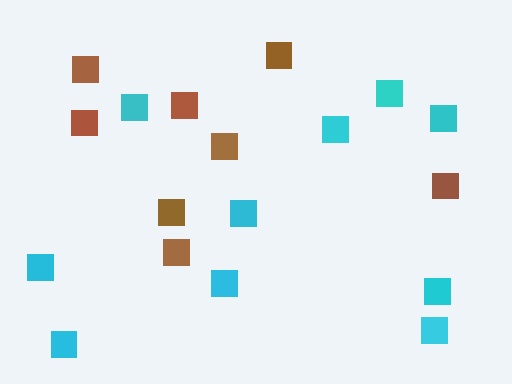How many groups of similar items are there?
There are 2 groups: one group of cyan squares (10) and one group of brown squares (8).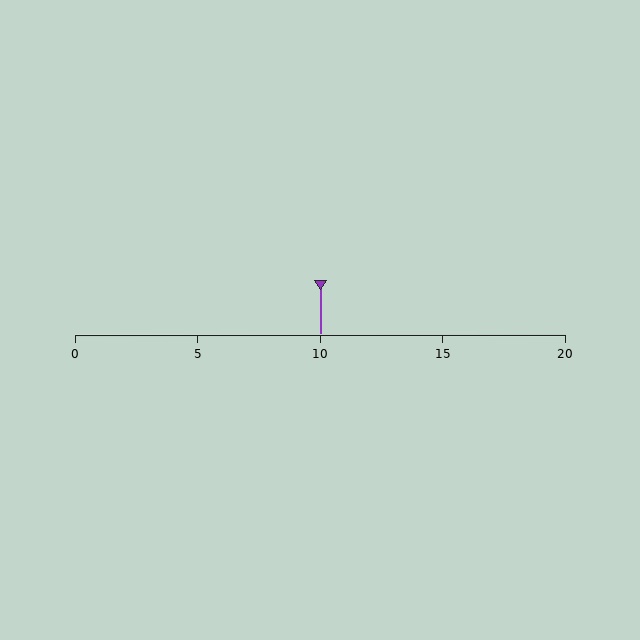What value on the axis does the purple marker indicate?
The marker indicates approximately 10.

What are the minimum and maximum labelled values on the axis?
The axis runs from 0 to 20.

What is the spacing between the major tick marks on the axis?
The major ticks are spaced 5 apart.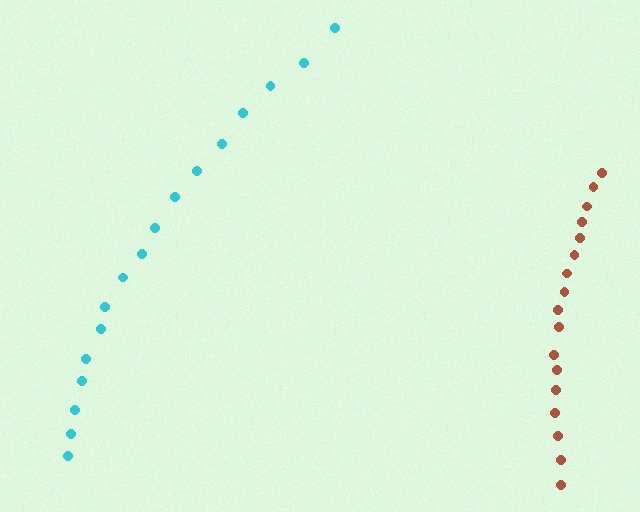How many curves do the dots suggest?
There are 2 distinct paths.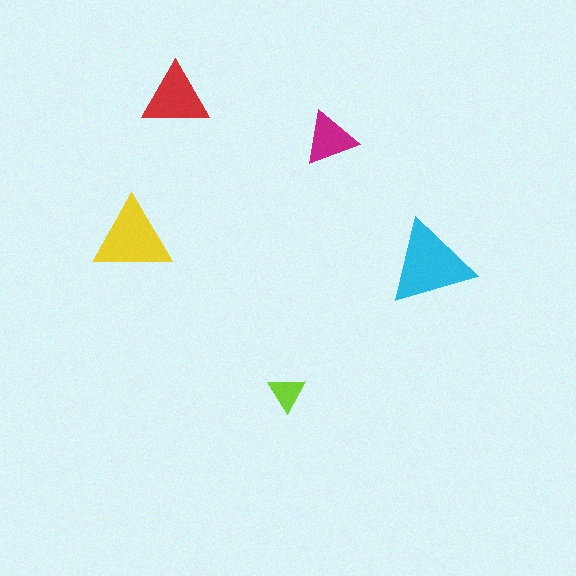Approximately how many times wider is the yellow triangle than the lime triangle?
About 2 times wider.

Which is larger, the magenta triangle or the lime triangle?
The magenta one.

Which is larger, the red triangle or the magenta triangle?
The red one.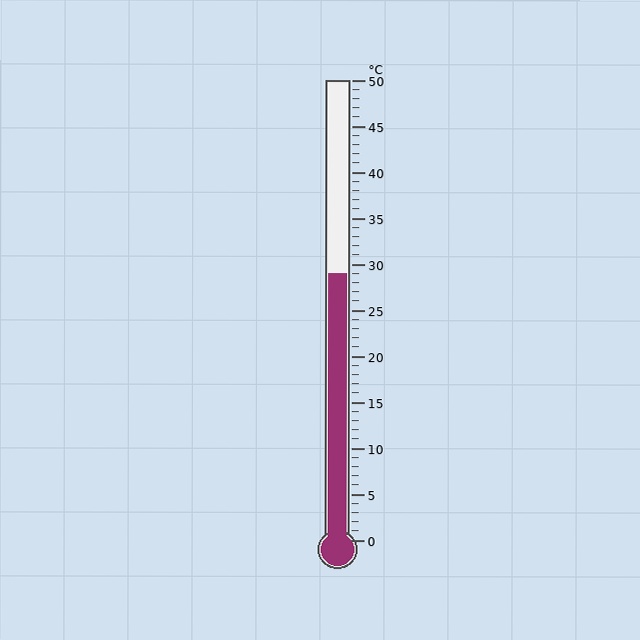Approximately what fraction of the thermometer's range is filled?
The thermometer is filled to approximately 60% of its range.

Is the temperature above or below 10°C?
The temperature is above 10°C.